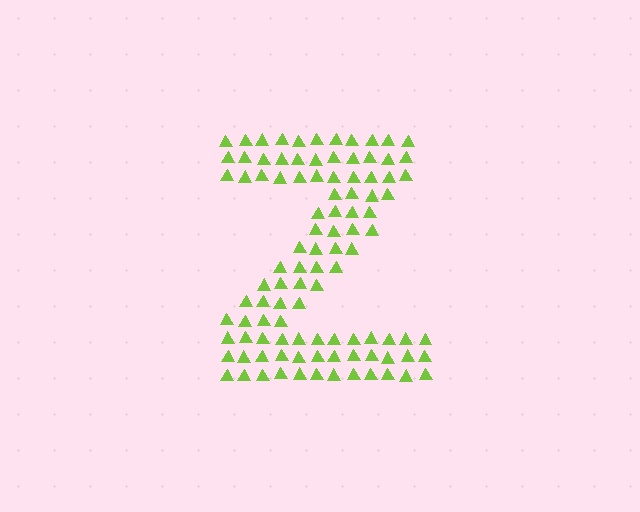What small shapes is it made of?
It is made of small triangles.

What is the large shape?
The large shape is the letter Z.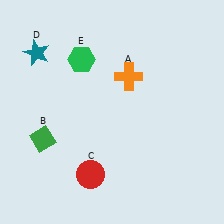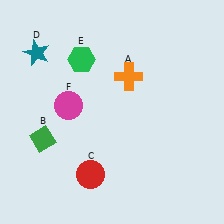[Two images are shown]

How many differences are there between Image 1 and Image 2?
There is 1 difference between the two images.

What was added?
A magenta circle (F) was added in Image 2.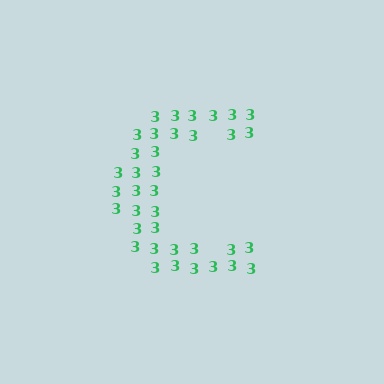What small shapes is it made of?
It is made of small digit 3's.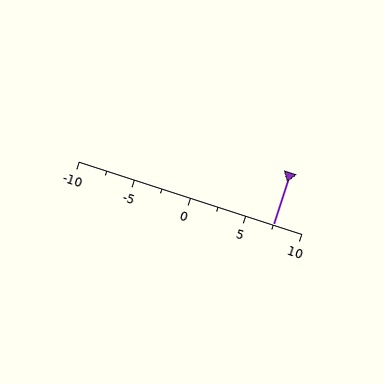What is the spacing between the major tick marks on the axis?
The major ticks are spaced 5 apart.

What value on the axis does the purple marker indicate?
The marker indicates approximately 7.5.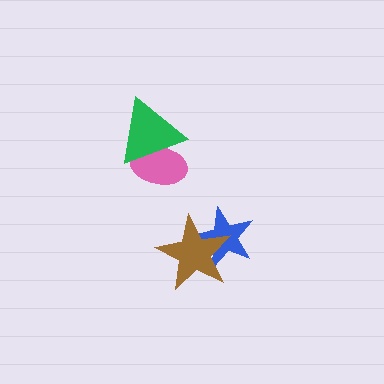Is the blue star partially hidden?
Yes, it is partially covered by another shape.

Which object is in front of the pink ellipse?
The green triangle is in front of the pink ellipse.